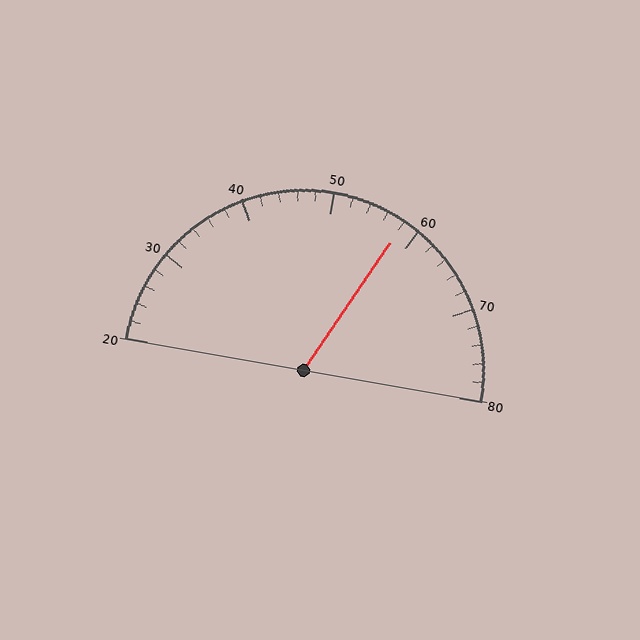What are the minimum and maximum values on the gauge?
The gauge ranges from 20 to 80.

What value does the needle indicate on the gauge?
The needle indicates approximately 58.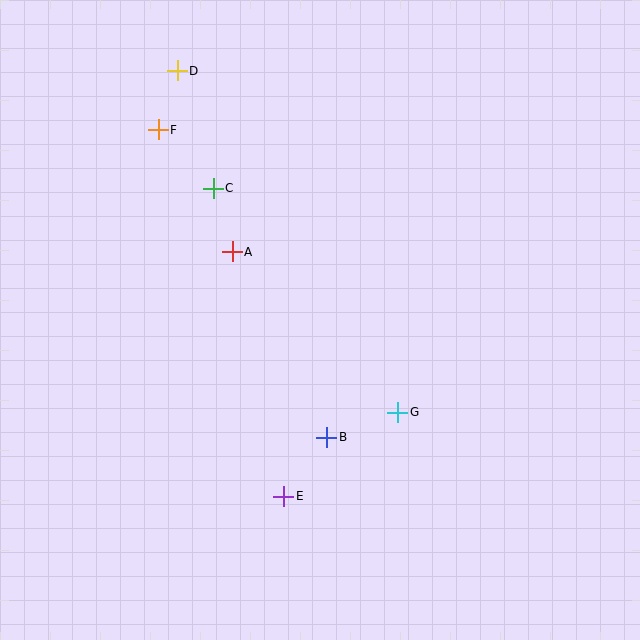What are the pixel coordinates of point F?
Point F is at (158, 130).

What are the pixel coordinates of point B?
Point B is at (327, 437).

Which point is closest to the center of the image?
Point A at (232, 252) is closest to the center.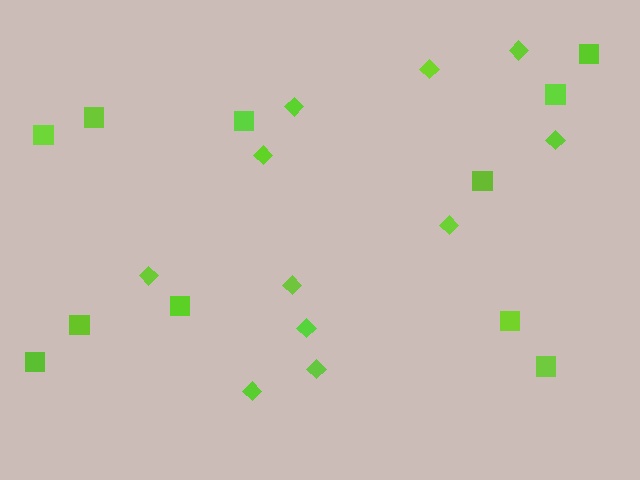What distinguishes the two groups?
There are 2 groups: one group of diamonds (11) and one group of squares (11).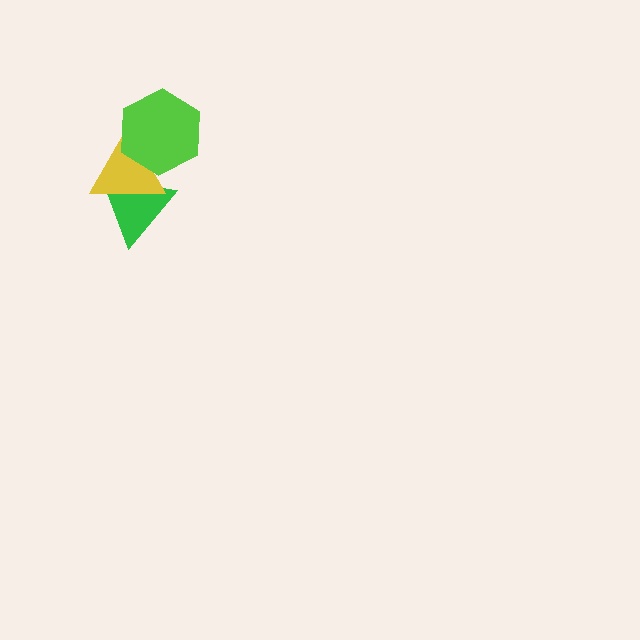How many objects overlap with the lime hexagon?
2 objects overlap with the lime hexagon.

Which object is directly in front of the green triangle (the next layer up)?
The yellow triangle is directly in front of the green triangle.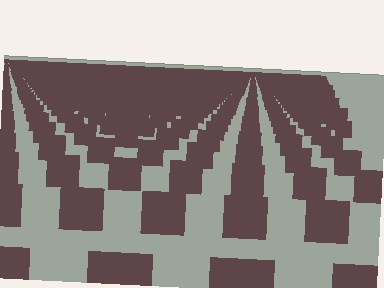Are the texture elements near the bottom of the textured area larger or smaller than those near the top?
Larger. Near the bottom, elements are closer to the viewer and appear at a bigger on-screen size.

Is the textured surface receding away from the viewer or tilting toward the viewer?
The surface is receding away from the viewer. Texture elements get smaller and denser toward the top.